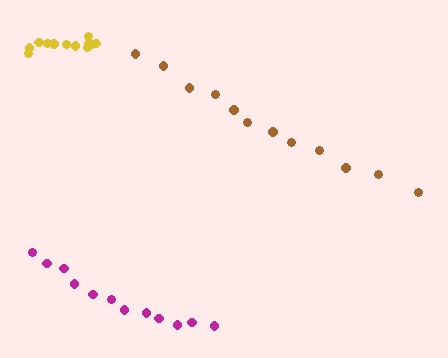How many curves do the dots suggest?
There are 3 distinct paths.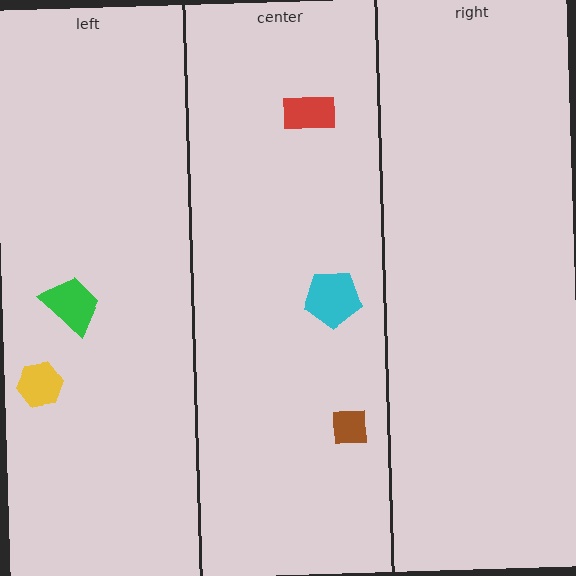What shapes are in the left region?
The green trapezoid, the yellow hexagon.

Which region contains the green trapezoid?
The left region.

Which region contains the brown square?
The center region.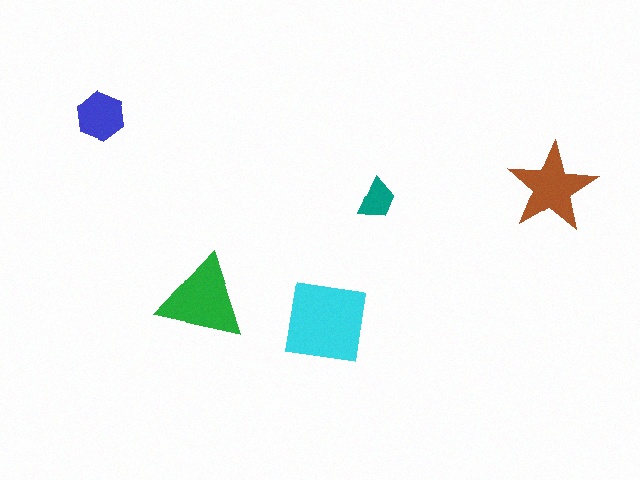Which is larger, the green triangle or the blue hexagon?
The green triangle.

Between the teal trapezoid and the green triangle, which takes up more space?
The green triangle.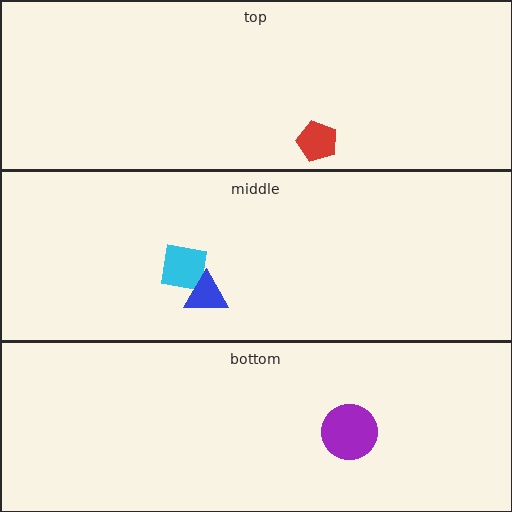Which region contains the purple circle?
The bottom region.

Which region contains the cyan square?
The middle region.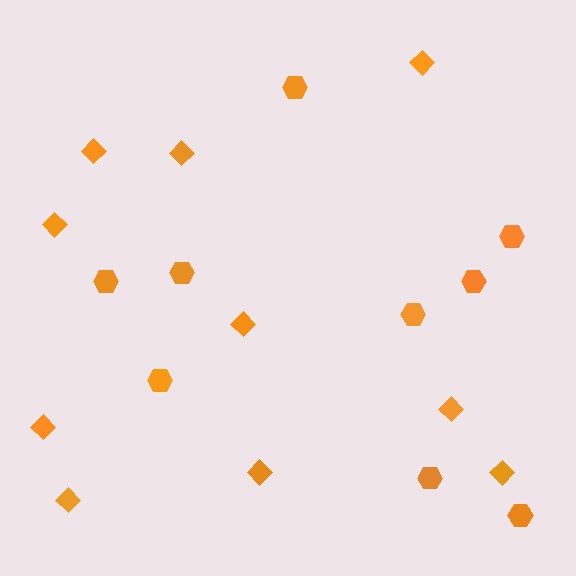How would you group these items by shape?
There are 2 groups: one group of diamonds (10) and one group of hexagons (9).